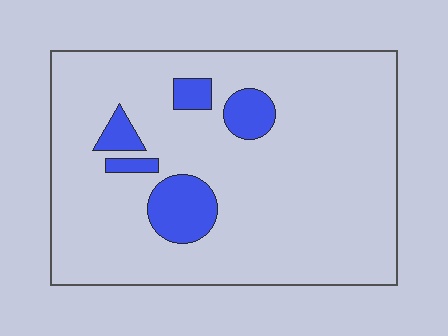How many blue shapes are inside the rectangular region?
5.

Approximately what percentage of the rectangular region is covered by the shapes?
Approximately 10%.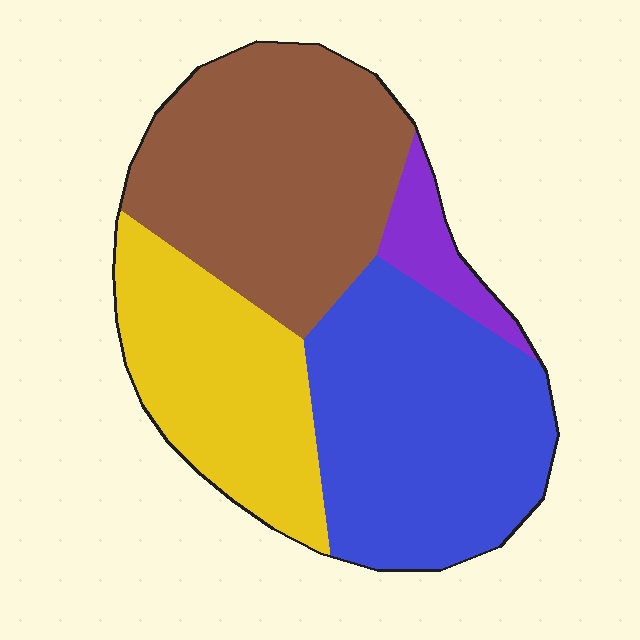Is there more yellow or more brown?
Brown.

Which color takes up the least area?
Purple, at roughly 5%.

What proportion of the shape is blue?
Blue covers around 35% of the shape.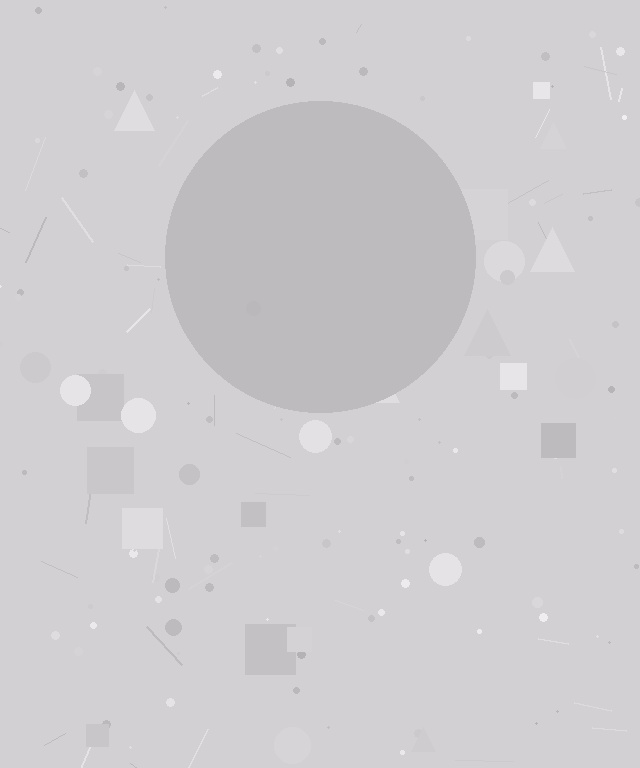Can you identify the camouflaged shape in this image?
The camouflaged shape is a circle.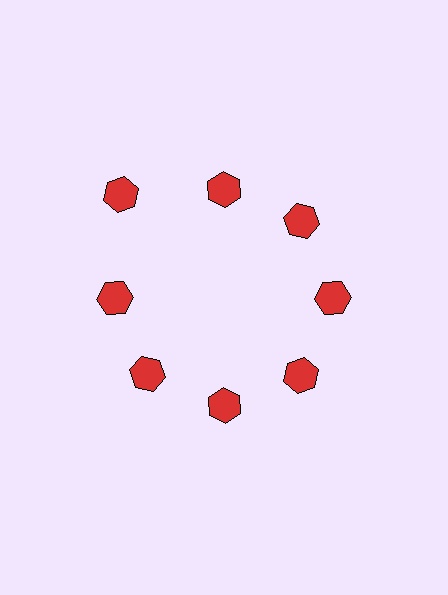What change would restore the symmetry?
The symmetry would be restored by moving it inward, back onto the ring so that all 8 hexagons sit at equal angles and equal distance from the center.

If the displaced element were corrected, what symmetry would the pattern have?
It would have 8-fold rotational symmetry — the pattern would map onto itself every 45 degrees.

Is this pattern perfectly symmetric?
No. The 8 red hexagons are arranged in a ring, but one element near the 10 o'clock position is pushed outward from the center, breaking the 8-fold rotational symmetry.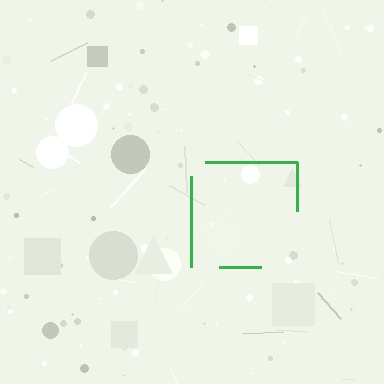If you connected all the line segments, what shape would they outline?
They would outline a square.